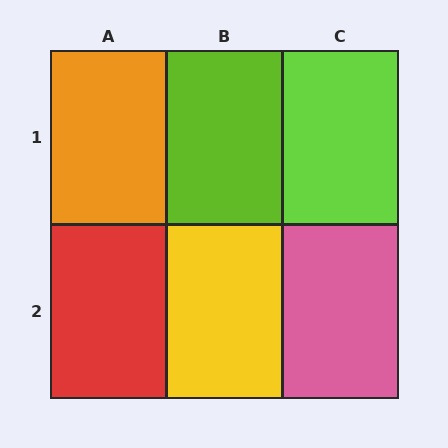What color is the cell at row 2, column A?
Red.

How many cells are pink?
1 cell is pink.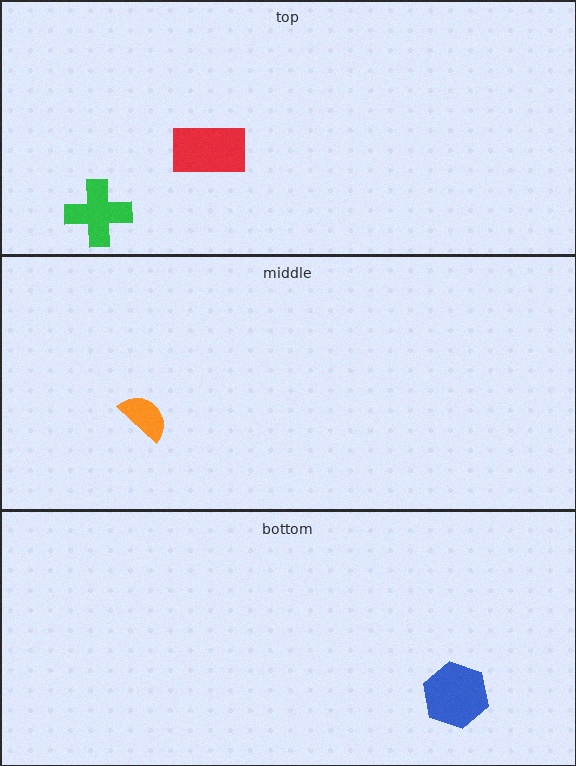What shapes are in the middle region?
The orange semicircle.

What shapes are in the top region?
The red rectangle, the green cross.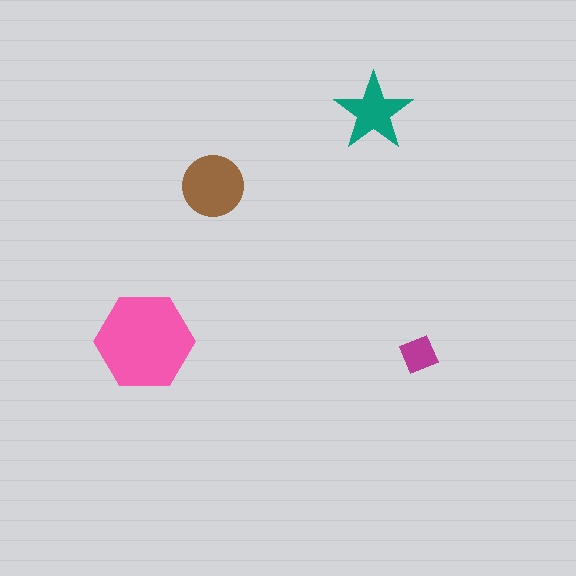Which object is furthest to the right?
The magenta diamond is rightmost.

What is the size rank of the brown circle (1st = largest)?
2nd.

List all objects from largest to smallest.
The pink hexagon, the brown circle, the teal star, the magenta diamond.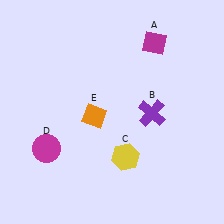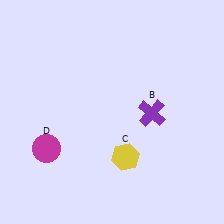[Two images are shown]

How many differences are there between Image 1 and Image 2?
There are 2 differences between the two images.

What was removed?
The orange diamond (E), the magenta diamond (A) were removed in Image 2.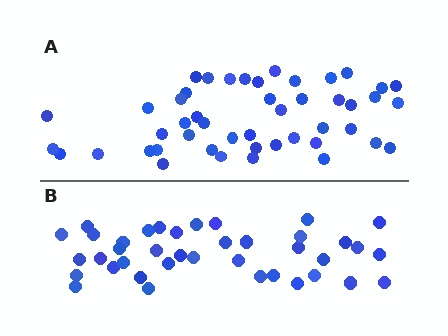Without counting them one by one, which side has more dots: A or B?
Region A (the top region) has more dots.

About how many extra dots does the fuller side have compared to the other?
Region A has roughly 8 or so more dots than region B.